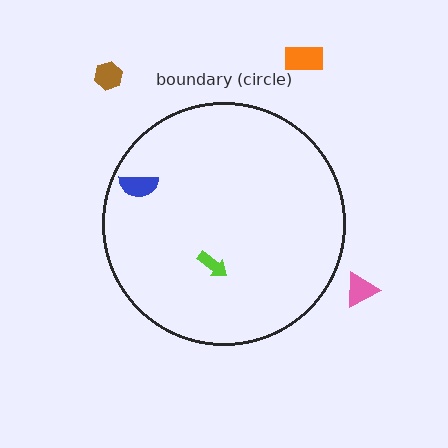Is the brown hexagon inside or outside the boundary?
Outside.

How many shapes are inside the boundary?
2 inside, 3 outside.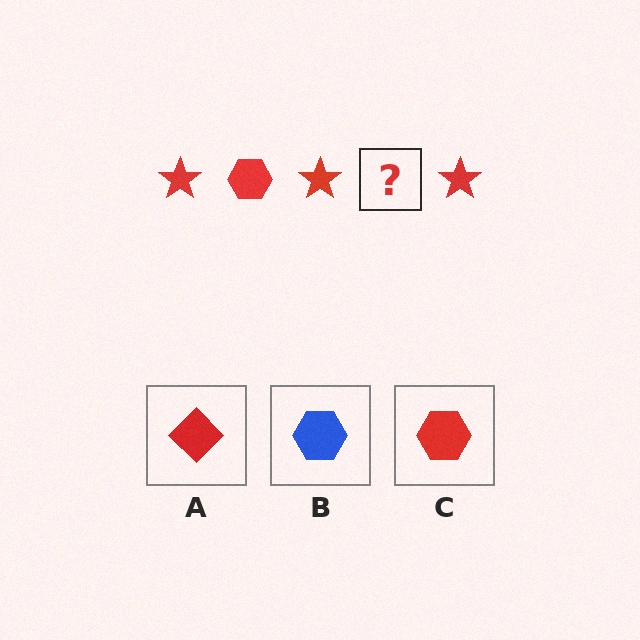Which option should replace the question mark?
Option C.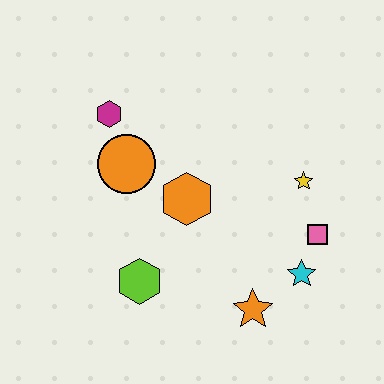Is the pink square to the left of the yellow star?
No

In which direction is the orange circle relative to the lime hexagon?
The orange circle is above the lime hexagon.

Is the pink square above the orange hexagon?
No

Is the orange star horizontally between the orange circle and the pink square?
Yes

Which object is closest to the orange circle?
The magenta hexagon is closest to the orange circle.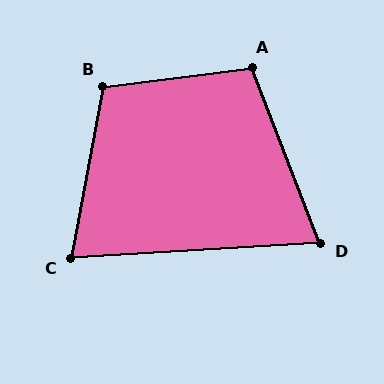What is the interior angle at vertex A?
Approximately 104 degrees (obtuse).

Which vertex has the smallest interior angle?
D, at approximately 72 degrees.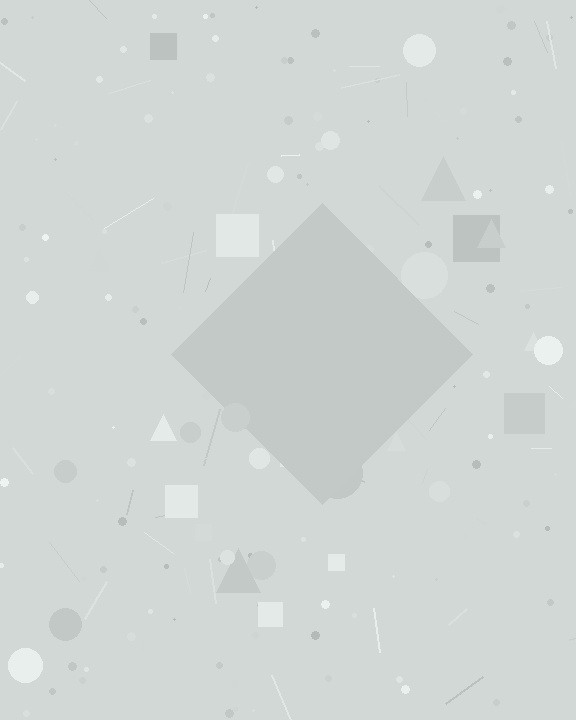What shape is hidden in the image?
A diamond is hidden in the image.